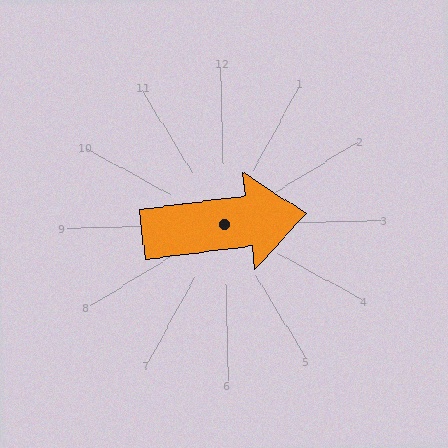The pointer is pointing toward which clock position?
Roughly 3 o'clock.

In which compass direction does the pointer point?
East.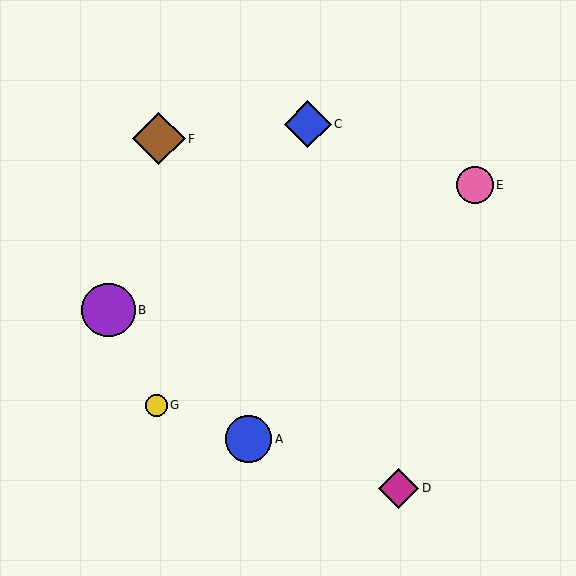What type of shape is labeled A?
Shape A is a blue circle.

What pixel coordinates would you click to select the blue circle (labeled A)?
Click at (249, 439) to select the blue circle A.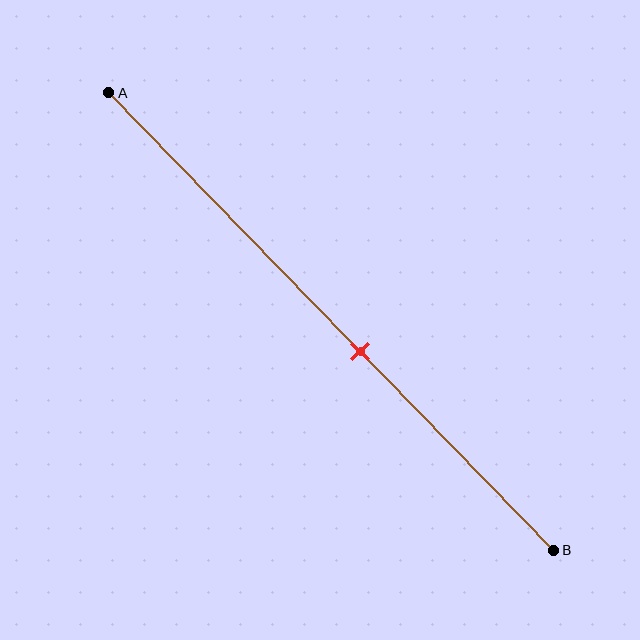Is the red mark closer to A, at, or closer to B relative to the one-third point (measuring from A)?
The red mark is closer to point B than the one-third point of segment AB.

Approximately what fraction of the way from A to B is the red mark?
The red mark is approximately 55% of the way from A to B.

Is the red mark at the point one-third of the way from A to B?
No, the mark is at about 55% from A, not at the 33% one-third point.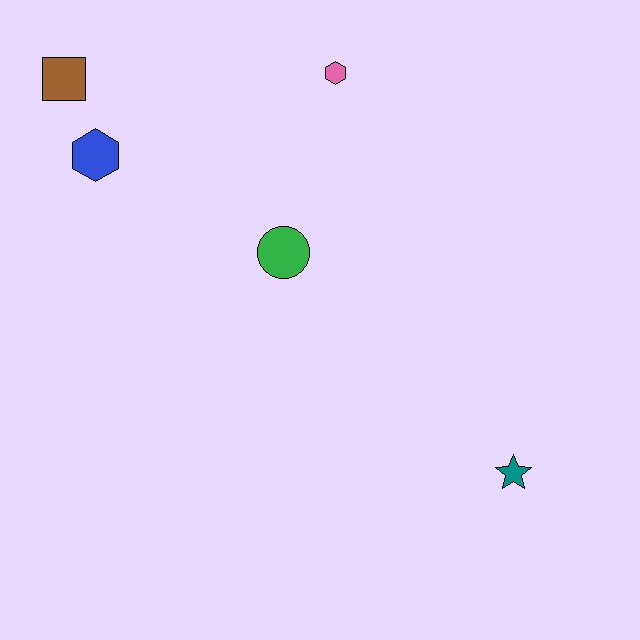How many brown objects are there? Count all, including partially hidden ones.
There is 1 brown object.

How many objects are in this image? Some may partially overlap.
There are 5 objects.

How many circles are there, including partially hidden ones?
There is 1 circle.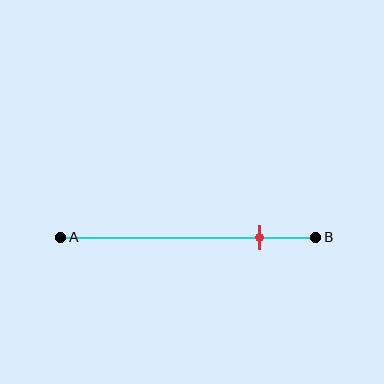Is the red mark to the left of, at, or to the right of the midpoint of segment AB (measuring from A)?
The red mark is to the right of the midpoint of segment AB.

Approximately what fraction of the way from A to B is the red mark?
The red mark is approximately 80% of the way from A to B.